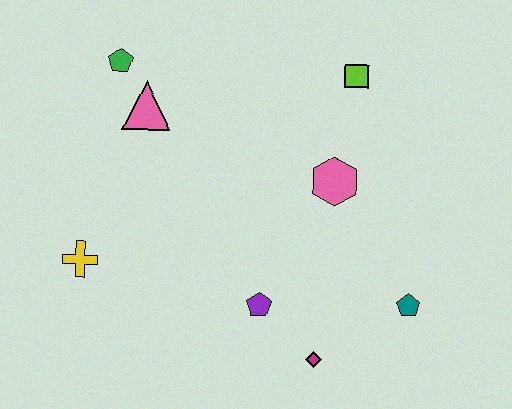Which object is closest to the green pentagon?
The pink triangle is closest to the green pentagon.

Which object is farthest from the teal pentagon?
The green pentagon is farthest from the teal pentagon.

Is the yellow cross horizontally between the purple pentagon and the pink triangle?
No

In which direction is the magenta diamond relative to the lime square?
The magenta diamond is below the lime square.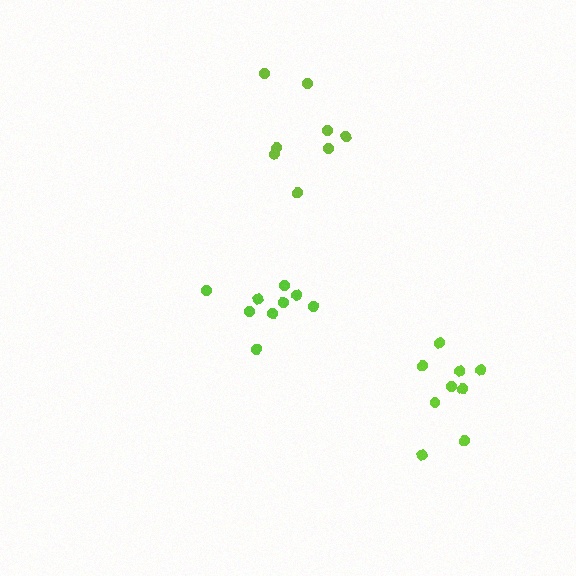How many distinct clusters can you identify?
There are 3 distinct clusters.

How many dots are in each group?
Group 1: 8 dots, Group 2: 9 dots, Group 3: 9 dots (26 total).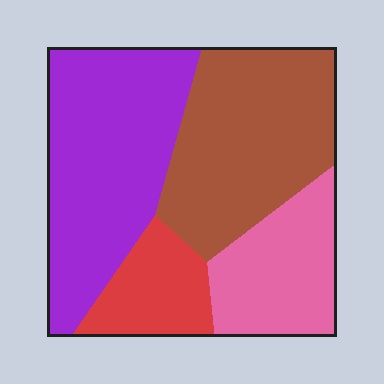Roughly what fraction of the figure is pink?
Pink takes up about one fifth (1/5) of the figure.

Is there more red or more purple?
Purple.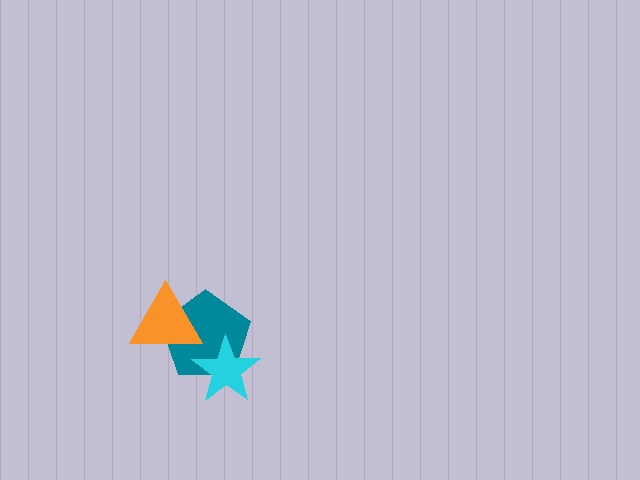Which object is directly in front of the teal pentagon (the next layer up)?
The orange triangle is directly in front of the teal pentagon.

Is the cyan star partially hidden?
No, no other shape covers it.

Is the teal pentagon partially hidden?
Yes, it is partially covered by another shape.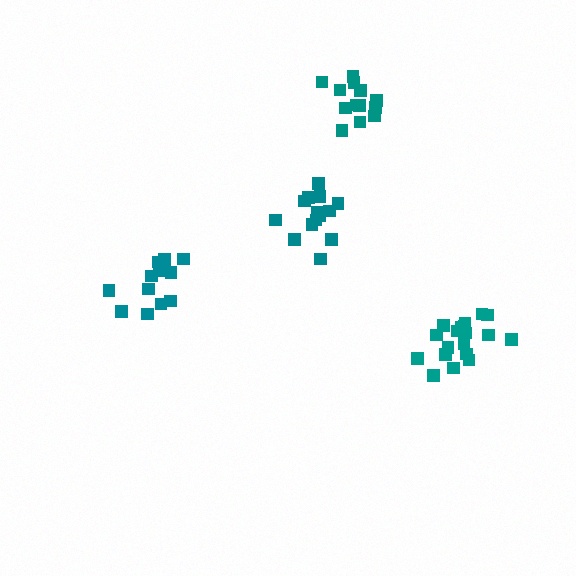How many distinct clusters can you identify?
There are 4 distinct clusters.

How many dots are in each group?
Group 1: 13 dots, Group 2: 14 dots, Group 3: 19 dots, Group 4: 13 dots (59 total).